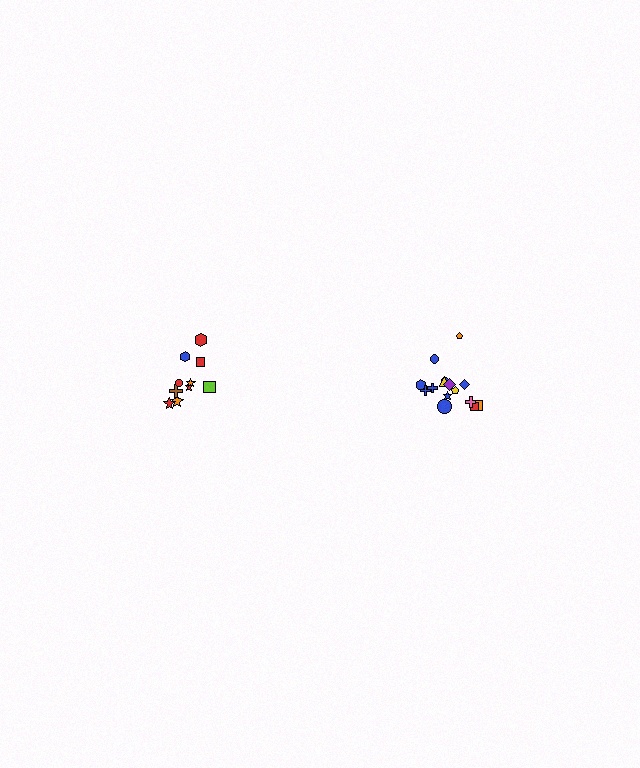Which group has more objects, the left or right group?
The right group.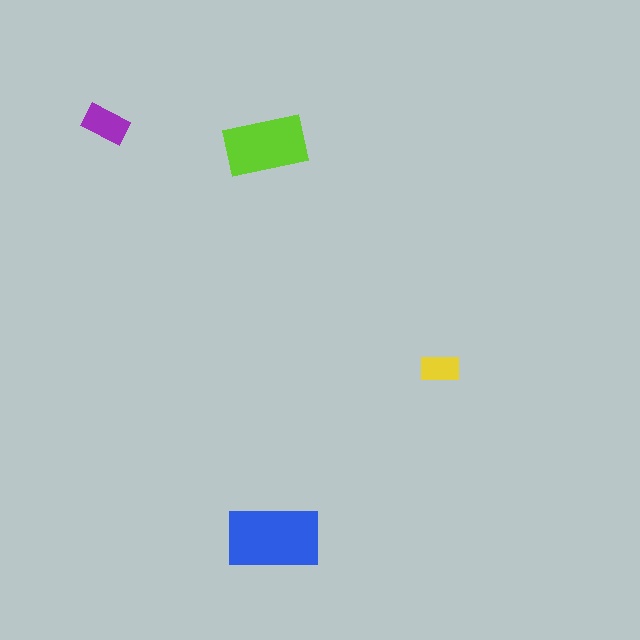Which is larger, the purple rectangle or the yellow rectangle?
The purple one.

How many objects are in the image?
There are 4 objects in the image.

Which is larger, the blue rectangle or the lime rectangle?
The blue one.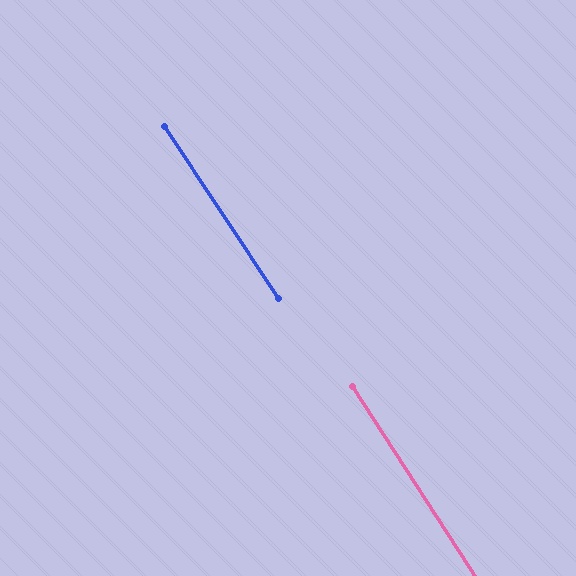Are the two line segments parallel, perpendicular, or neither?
Parallel — their directions differ by only 0.8°.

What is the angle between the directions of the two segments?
Approximately 1 degree.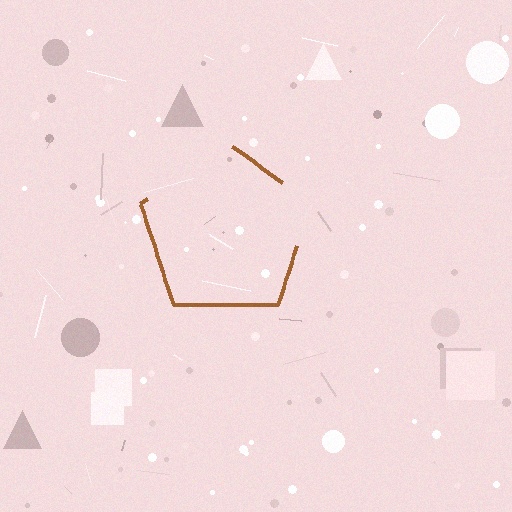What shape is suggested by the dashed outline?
The dashed outline suggests a pentagon.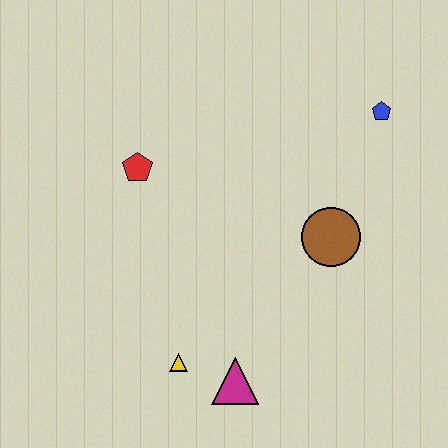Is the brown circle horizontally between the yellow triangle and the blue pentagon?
Yes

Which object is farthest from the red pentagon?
The blue pentagon is farthest from the red pentagon.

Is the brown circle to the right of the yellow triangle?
Yes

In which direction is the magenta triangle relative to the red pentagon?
The magenta triangle is below the red pentagon.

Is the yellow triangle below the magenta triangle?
No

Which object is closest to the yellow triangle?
The magenta triangle is closest to the yellow triangle.